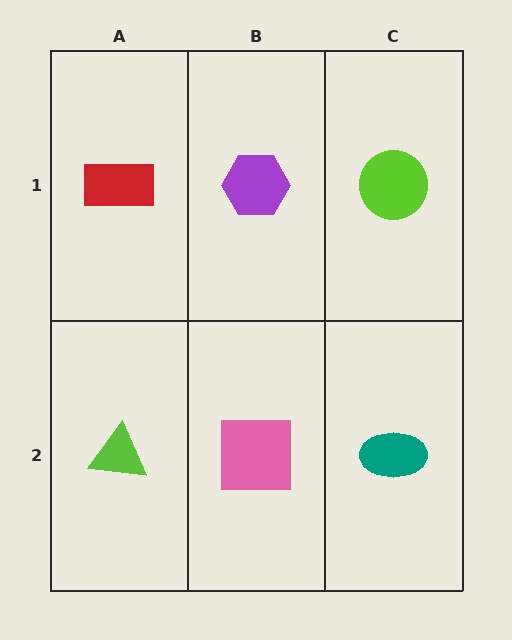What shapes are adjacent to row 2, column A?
A red rectangle (row 1, column A), a pink square (row 2, column B).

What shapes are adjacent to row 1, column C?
A teal ellipse (row 2, column C), a purple hexagon (row 1, column B).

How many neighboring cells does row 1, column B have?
3.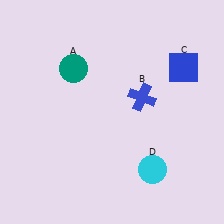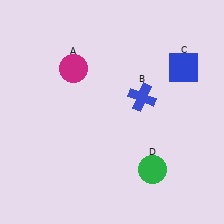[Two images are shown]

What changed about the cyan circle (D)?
In Image 1, D is cyan. In Image 2, it changed to green.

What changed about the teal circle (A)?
In Image 1, A is teal. In Image 2, it changed to magenta.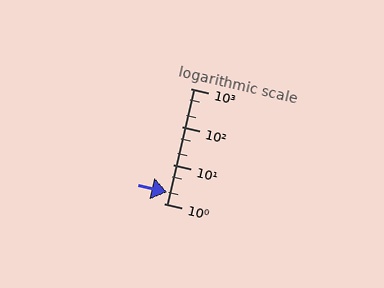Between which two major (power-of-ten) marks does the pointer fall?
The pointer is between 1 and 10.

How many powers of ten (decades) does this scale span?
The scale spans 3 decades, from 1 to 1000.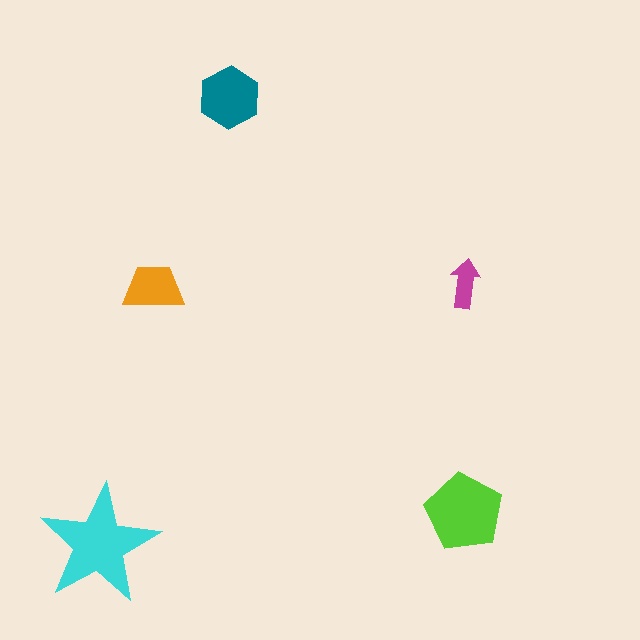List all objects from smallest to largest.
The magenta arrow, the orange trapezoid, the teal hexagon, the lime pentagon, the cyan star.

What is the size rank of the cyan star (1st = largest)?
1st.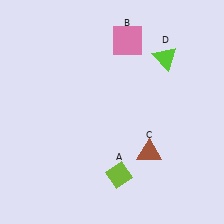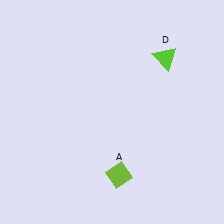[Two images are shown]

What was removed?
The pink square (B), the brown triangle (C) were removed in Image 2.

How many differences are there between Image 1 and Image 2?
There are 2 differences between the two images.